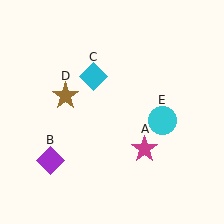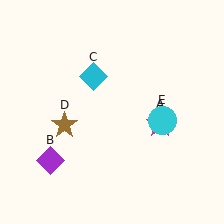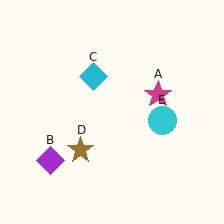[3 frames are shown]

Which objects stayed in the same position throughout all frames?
Purple diamond (object B) and cyan diamond (object C) and cyan circle (object E) remained stationary.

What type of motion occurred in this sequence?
The magenta star (object A), brown star (object D) rotated counterclockwise around the center of the scene.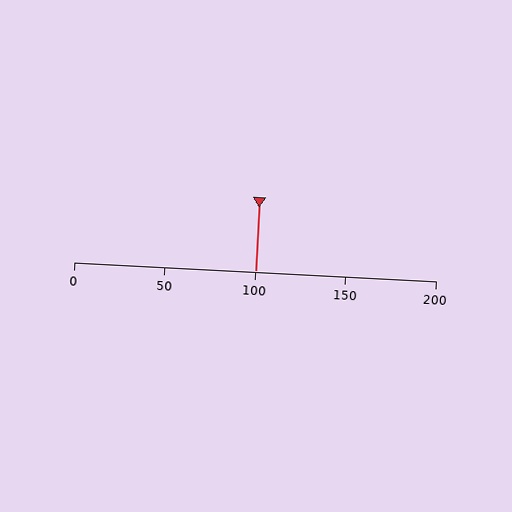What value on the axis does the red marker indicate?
The marker indicates approximately 100.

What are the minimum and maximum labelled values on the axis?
The axis runs from 0 to 200.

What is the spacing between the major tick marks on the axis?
The major ticks are spaced 50 apart.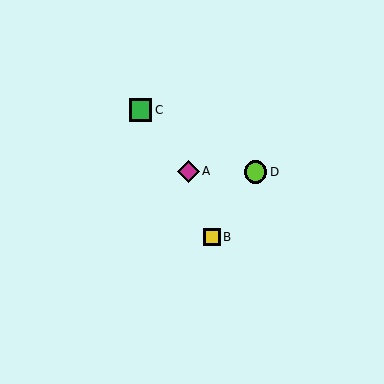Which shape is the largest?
The green square (labeled C) is the largest.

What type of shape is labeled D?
Shape D is a lime circle.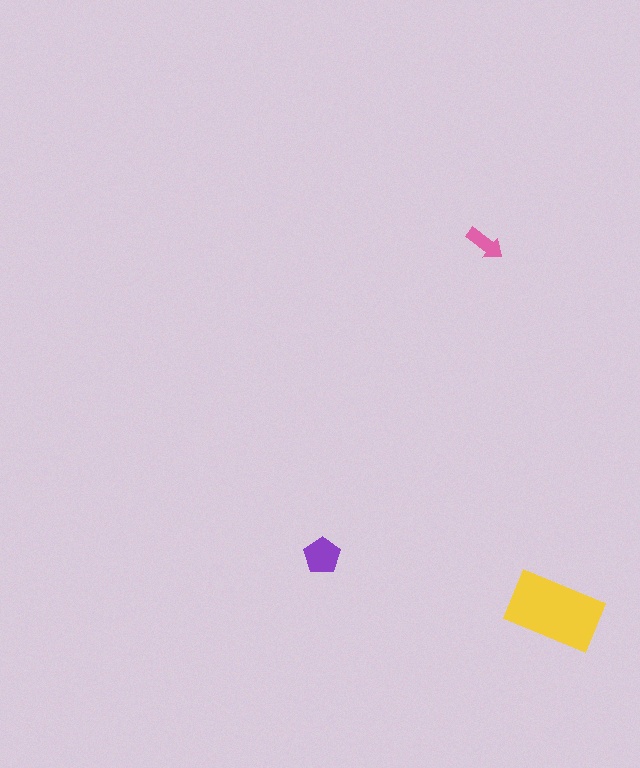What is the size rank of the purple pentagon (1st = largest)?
2nd.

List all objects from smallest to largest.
The pink arrow, the purple pentagon, the yellow rectangle.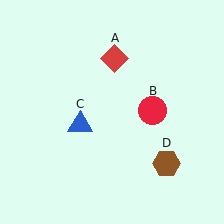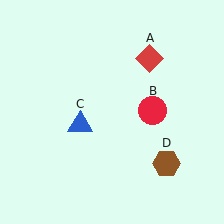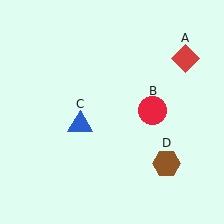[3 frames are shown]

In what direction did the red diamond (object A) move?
The red diamond (object A) moved right.